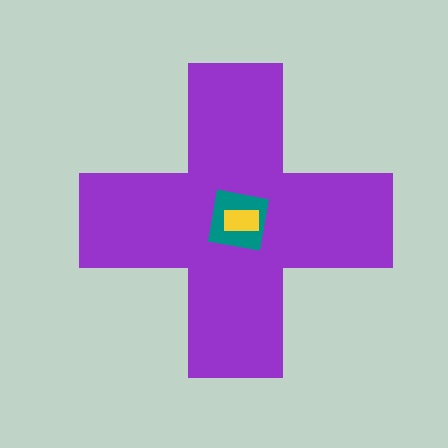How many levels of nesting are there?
3.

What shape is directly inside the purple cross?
The teal square.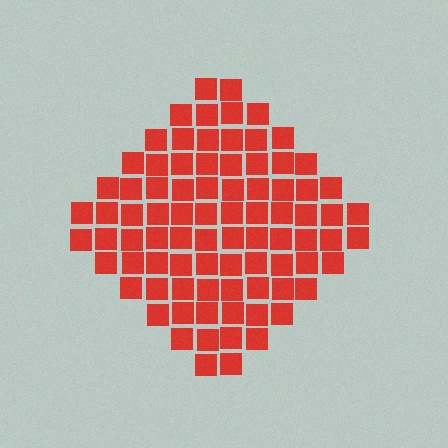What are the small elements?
The small elements are squares.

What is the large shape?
The large shape is a diamond.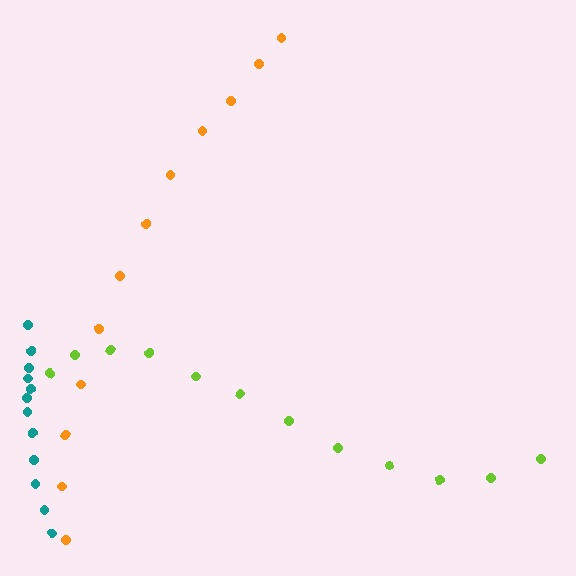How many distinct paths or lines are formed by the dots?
There are 3 distinct paths.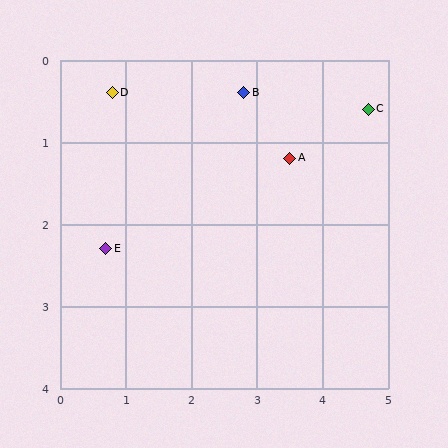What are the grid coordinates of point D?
Point D is at approximately (0.8, 0.4).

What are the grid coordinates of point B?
Point B is at approximately (2.8, 0.4).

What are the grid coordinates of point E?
Point E is at approximately (0.7, 2.3).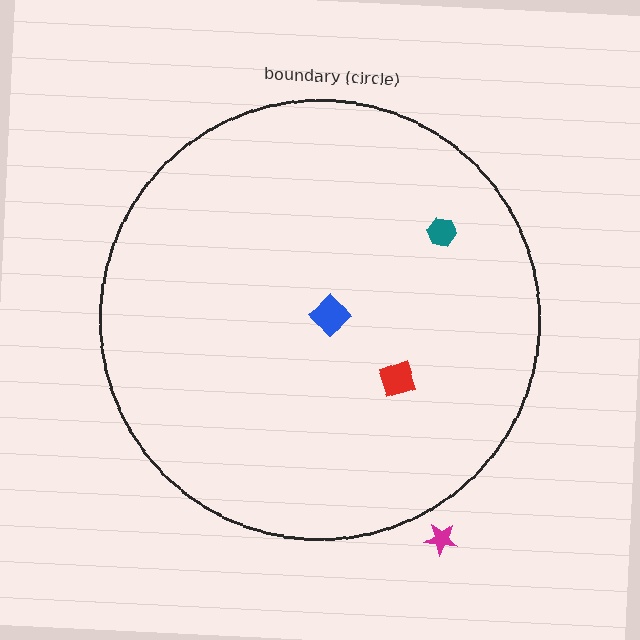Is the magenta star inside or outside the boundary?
Outside.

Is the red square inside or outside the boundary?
Inside.